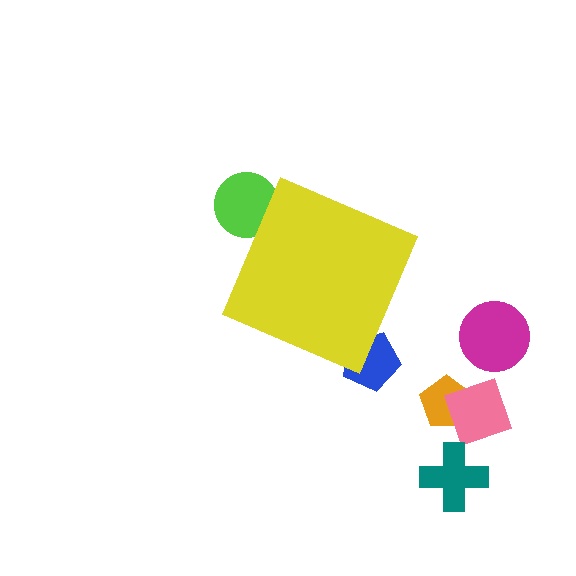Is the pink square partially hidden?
No, the pink square is fully visible.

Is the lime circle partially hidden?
Yes, the lime circle is partially hidden behind the yellow diamond.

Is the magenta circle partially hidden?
No, the magenta circle is fully visible.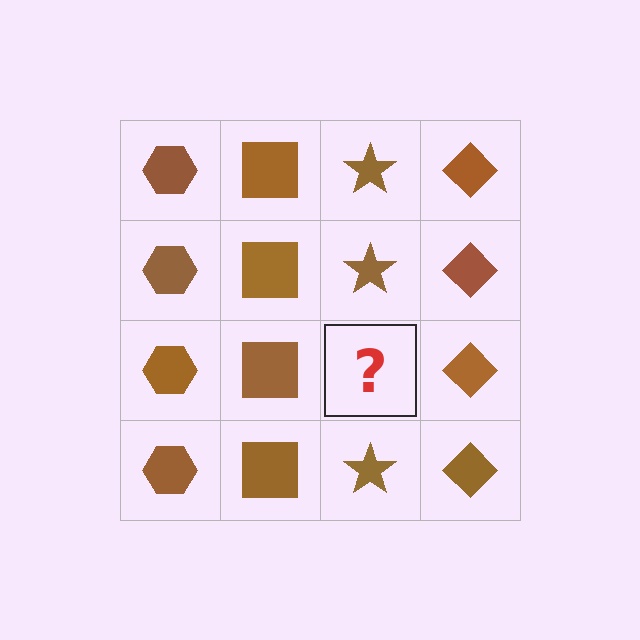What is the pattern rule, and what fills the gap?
The rule is that each column has a consistent shape. The gap should be filled with a brown star.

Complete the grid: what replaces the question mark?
The question mark should be replaced with a brown star.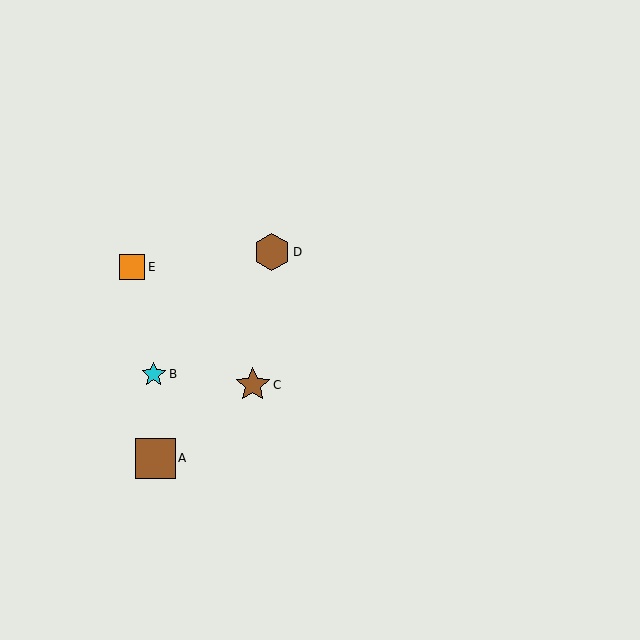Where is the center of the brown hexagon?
The center of the brown hexagon is at (272, 252).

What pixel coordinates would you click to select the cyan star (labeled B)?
Click at (154, 374) to select the cyan star B.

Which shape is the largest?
The brown square (labeled A) is the largest.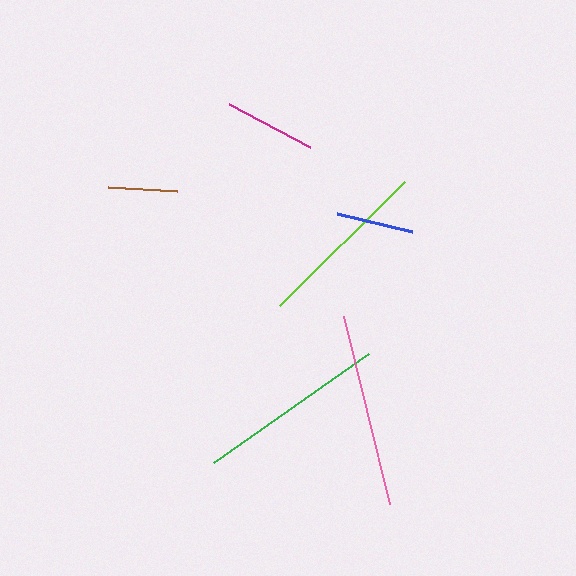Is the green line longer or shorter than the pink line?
The pink line is longer than the green line.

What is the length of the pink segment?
The pink segment is approximately 194 pixels long.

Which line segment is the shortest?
The brown line is the shortest at approximately 69 pixels.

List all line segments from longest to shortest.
From longest to shortest: pink, green, lime, magenta, blue, brown.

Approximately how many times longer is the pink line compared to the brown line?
The pink line is approximately 2.8 times the length of the brown line.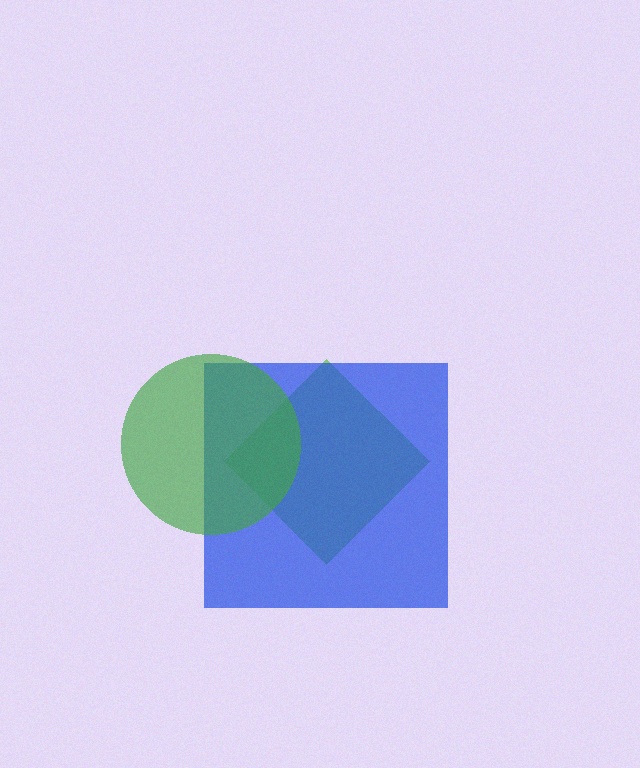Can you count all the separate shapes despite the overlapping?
Yes, there are 3 separate shapes.